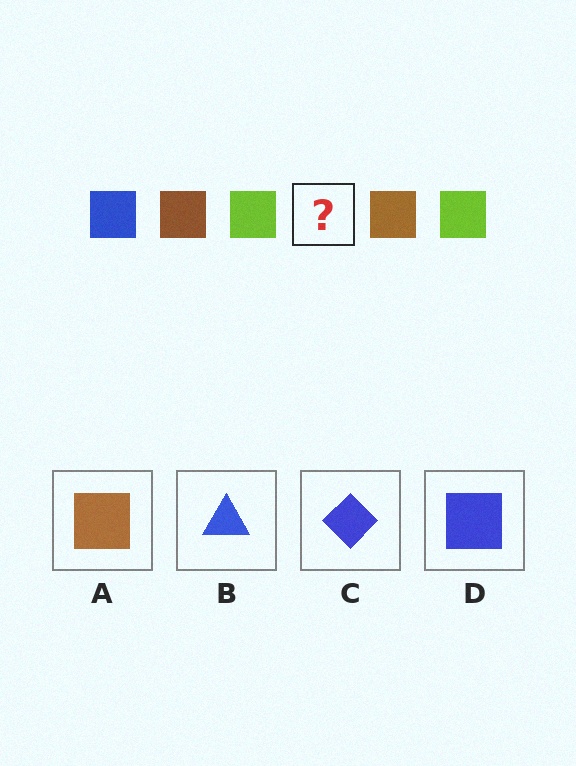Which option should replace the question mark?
Option D.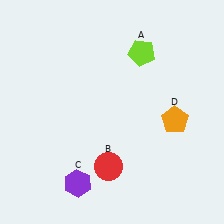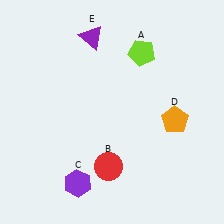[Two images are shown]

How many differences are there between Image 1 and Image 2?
There is 1 difference between the two images.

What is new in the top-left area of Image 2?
A purple triangle (E) was added in the top-left area of Image 2.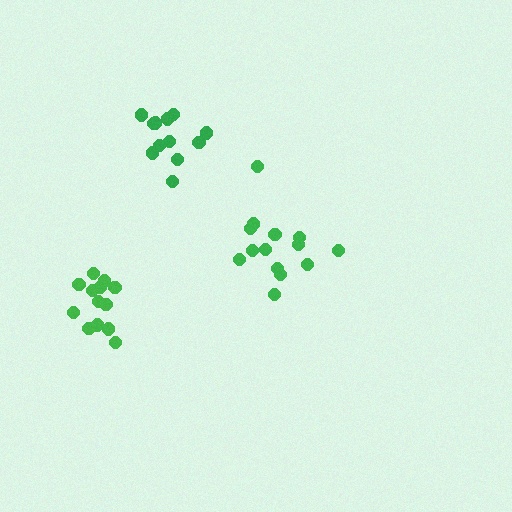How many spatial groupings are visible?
There are 3 spatial groupings.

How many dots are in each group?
Group 1: 14 dots, Group 2: 14 dots, Group 3: 12 dots (40 total).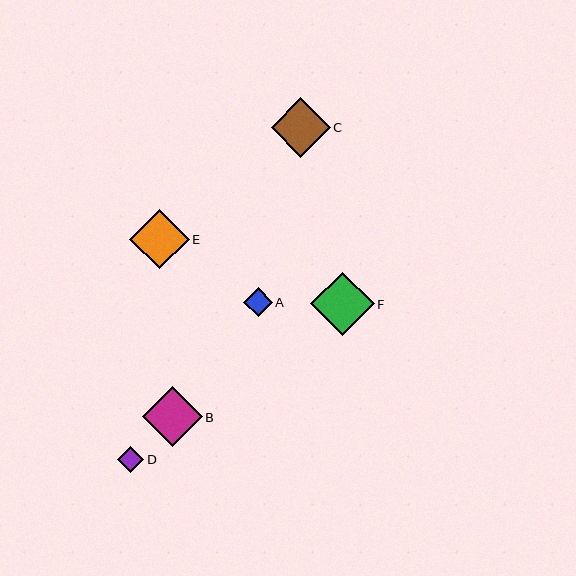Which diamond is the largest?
Diamond F is the largest with a size of approximately 63 pixels.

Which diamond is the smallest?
Diamond D is the smallest with a size of approximately 26 pixels.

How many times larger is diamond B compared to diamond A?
Diamond B is approximately 2.1 times the size of diamond A.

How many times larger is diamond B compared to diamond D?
Diamond B is approximately 2.3 times the size of diamond D.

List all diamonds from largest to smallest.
From largest to smallest: F, E, B, C, A, D.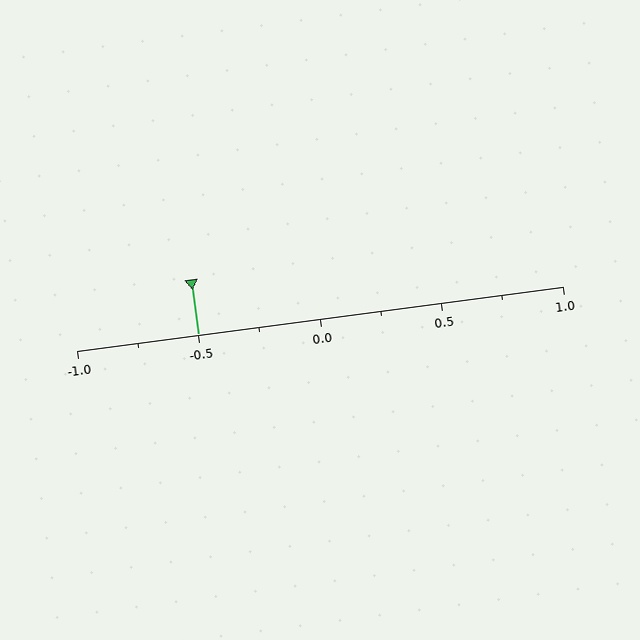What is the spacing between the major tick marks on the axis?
The major ticks are spaced 0.5 apart.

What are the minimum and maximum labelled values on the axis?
The axis runs from -1.0 to 1.0.